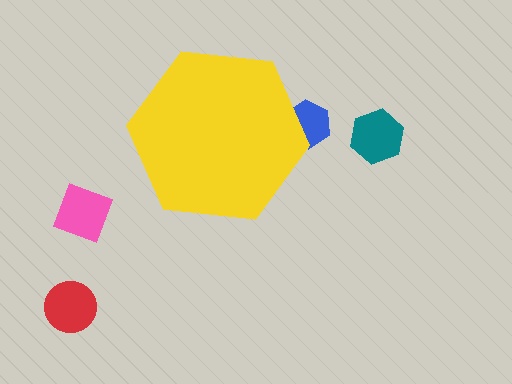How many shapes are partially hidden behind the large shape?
1 shape is partially hidden.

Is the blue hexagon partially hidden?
Yes, the blue hexagon is partially hidden behind the yellow hexagon.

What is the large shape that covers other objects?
A yellow hexagon.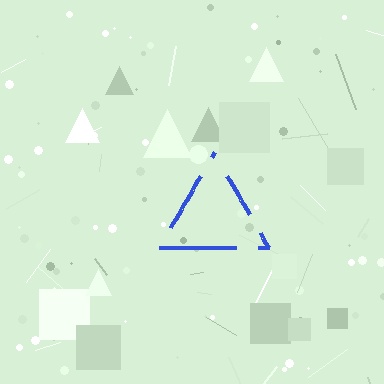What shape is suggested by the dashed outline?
The dashed outline suggests a triangle.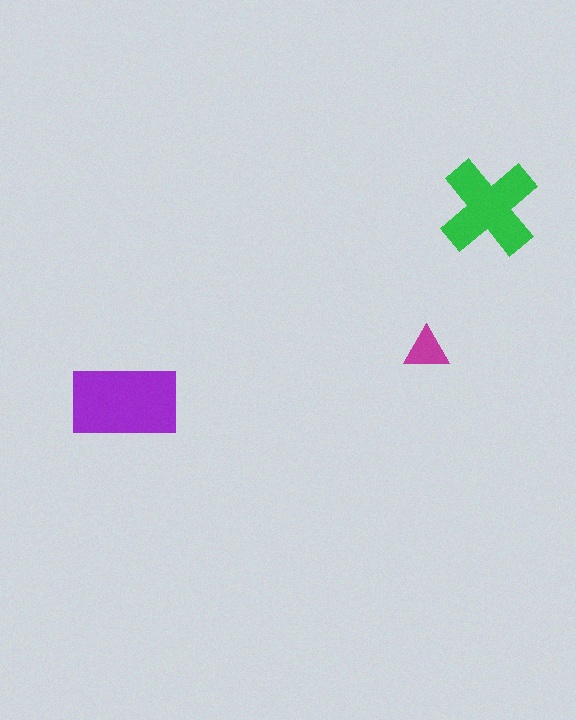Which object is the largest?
The purple rectangle.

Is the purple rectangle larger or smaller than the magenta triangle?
Larger.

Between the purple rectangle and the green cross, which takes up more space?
The purple rectangle.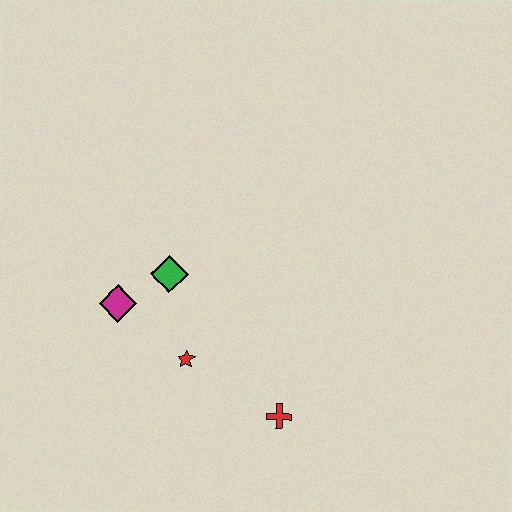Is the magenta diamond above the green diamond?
No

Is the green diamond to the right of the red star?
No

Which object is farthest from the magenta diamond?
The red cross is farthest from the magenta diamond.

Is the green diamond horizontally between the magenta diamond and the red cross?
Yes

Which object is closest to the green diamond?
The magenta diamond is closest to the green diamond.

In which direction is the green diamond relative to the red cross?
The green diamond is above the red cross.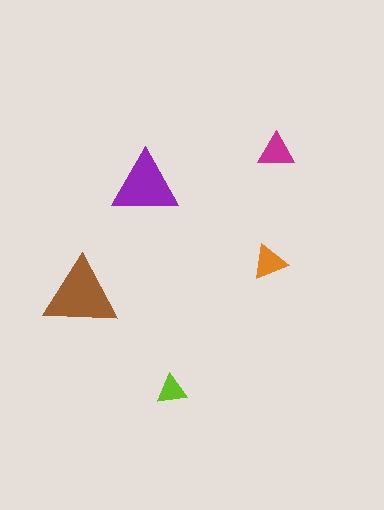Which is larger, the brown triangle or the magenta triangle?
The brown one.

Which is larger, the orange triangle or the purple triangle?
The purple one.